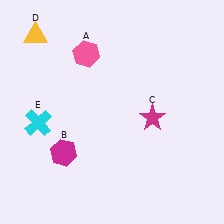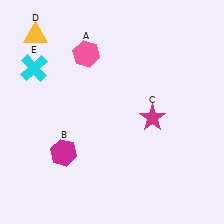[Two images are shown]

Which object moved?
The cyan cross (E) moved up.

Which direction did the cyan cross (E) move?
The cyan cross (E) moved up.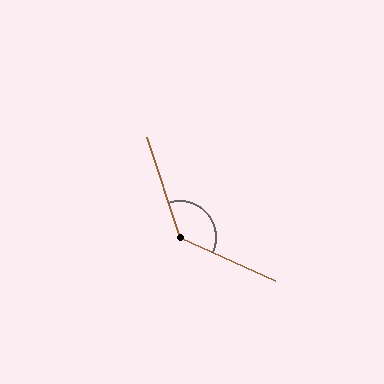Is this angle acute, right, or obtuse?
It is obtuse.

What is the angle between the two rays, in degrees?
Approximately 132 degrees.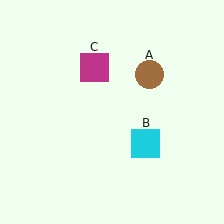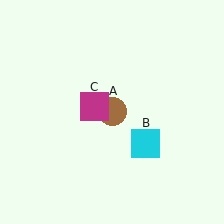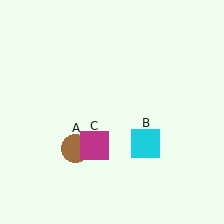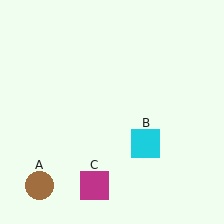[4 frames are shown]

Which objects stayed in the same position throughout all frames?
Cyan square (object B) remained stationary.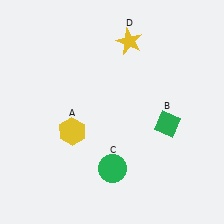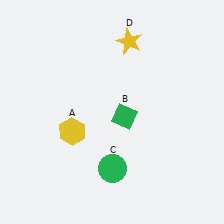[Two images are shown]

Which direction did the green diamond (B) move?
The green diamond (B) moved left.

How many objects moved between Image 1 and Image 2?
1 object moved between the two images.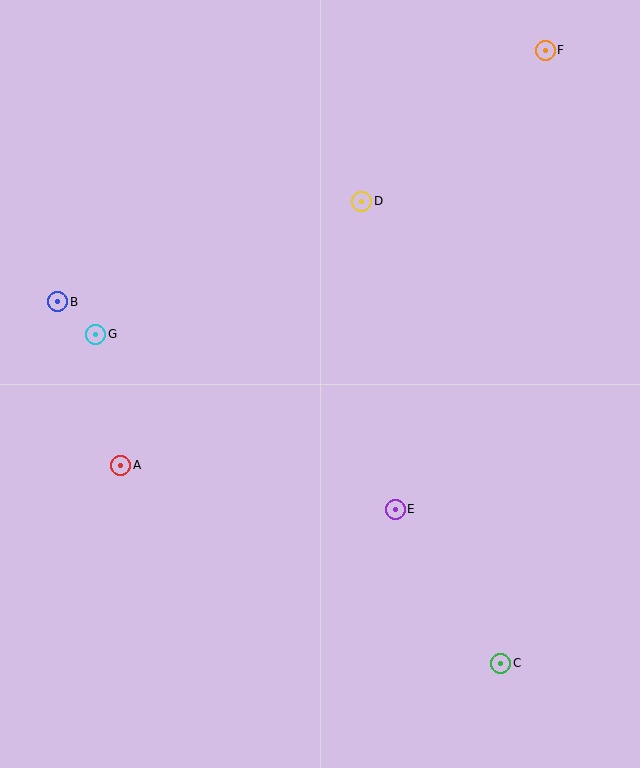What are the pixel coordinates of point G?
Point G is at (96, 334).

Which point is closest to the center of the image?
Point E at (395, 509) is closest to the center.